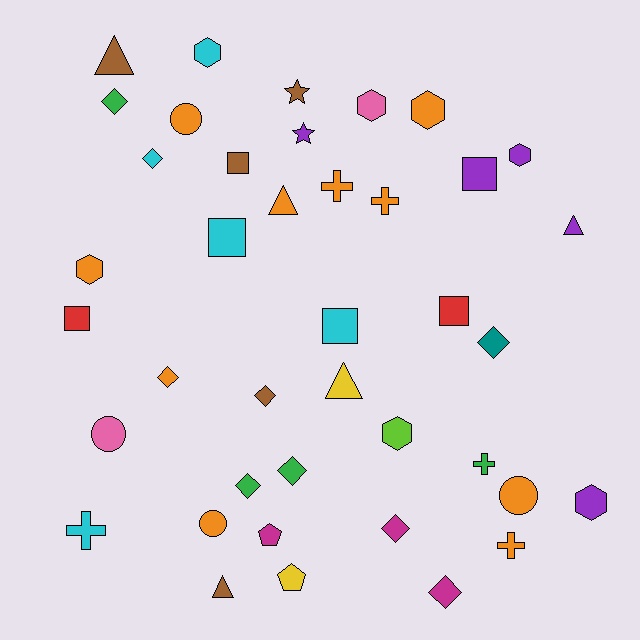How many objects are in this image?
There are 40 objects.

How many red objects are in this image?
There are 2 red objects.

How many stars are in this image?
There are 2 stars.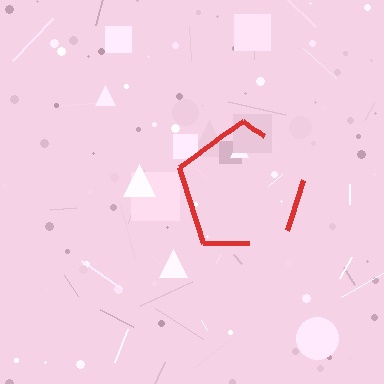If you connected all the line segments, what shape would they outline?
They would outline a pentagon.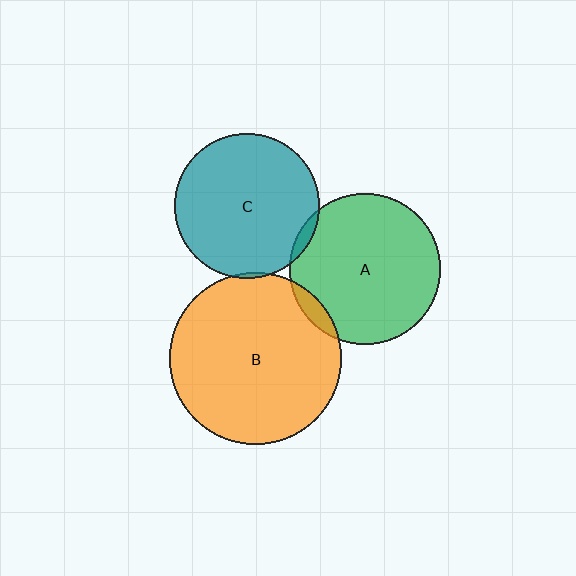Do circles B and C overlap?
Yes.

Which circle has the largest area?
Circle B (orange).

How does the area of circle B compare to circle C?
Approximately 1.4 times.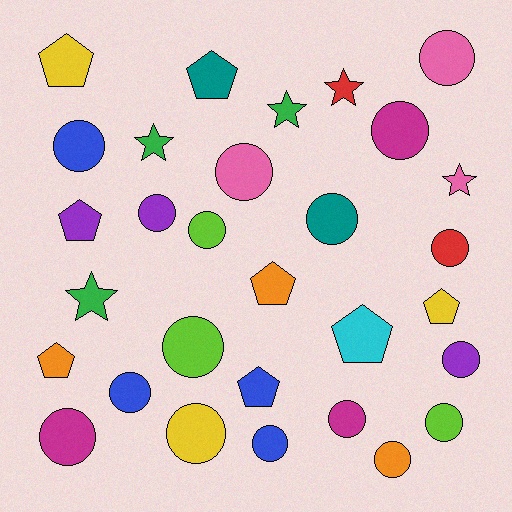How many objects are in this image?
There are 30 objects.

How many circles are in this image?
There are 17 circles.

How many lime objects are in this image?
There are 3 lime objects.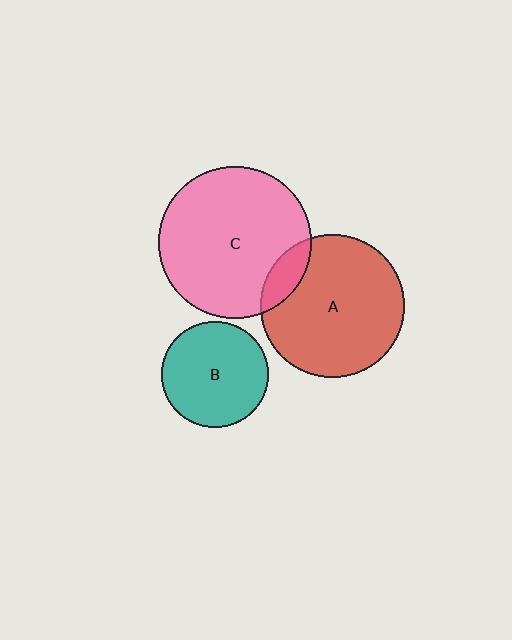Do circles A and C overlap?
Yes.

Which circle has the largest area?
Circle C (pink).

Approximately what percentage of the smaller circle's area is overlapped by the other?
Approximately 10%.